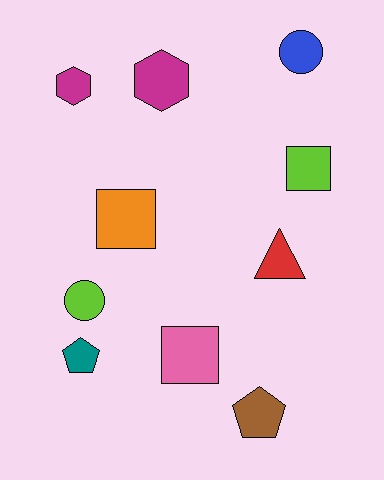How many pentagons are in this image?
There are 2 pentagons.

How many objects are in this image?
There are 10 objects.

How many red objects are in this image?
There is 1 red object.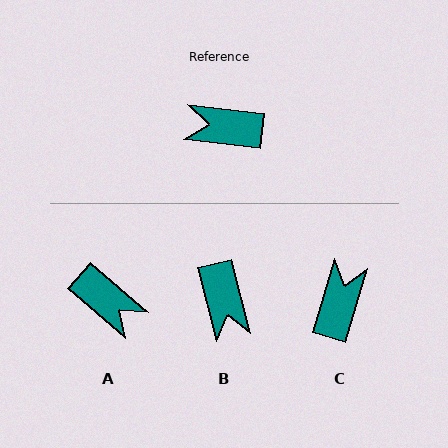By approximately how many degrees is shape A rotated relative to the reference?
Approximately 146 degrees counter-clockwise.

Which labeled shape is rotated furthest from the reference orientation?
A, about 146 degrees away.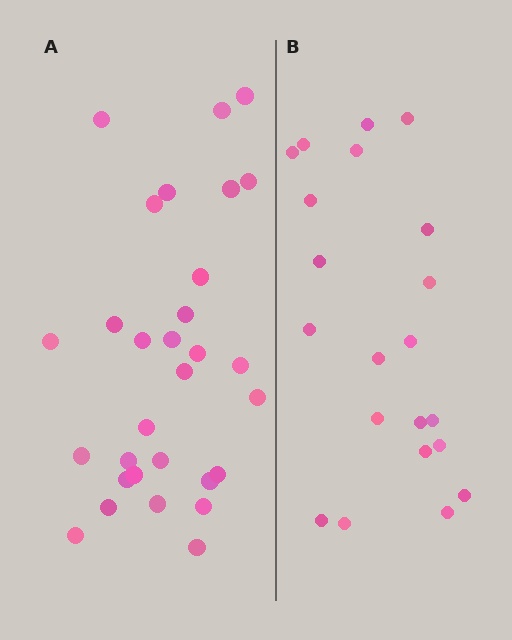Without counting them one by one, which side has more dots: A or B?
Region A (the left region) has more dots.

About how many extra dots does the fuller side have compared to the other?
Region A has roughly 8 or so more dots than region B.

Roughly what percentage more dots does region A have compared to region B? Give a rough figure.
About 45% more.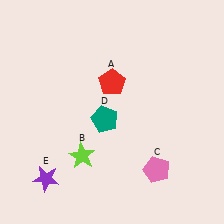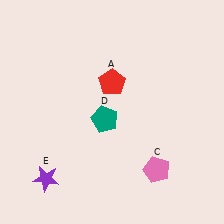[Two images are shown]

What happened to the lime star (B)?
The lime star (B) was removed in Image 2. It was in the bottom-left area of Image 1.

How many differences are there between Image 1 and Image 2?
There is 1 difference between the two images.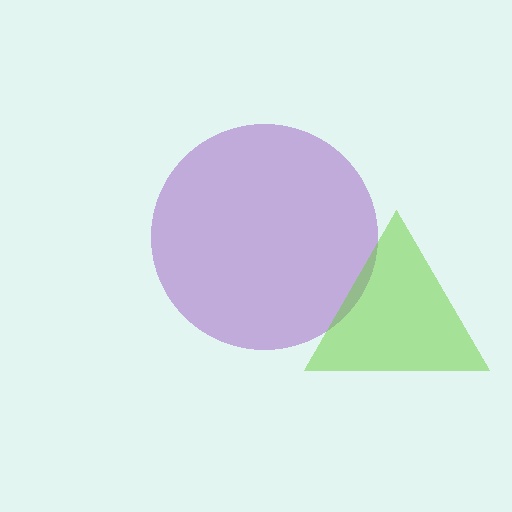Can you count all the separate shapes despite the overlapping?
Yes, there are 2 separate shapes.